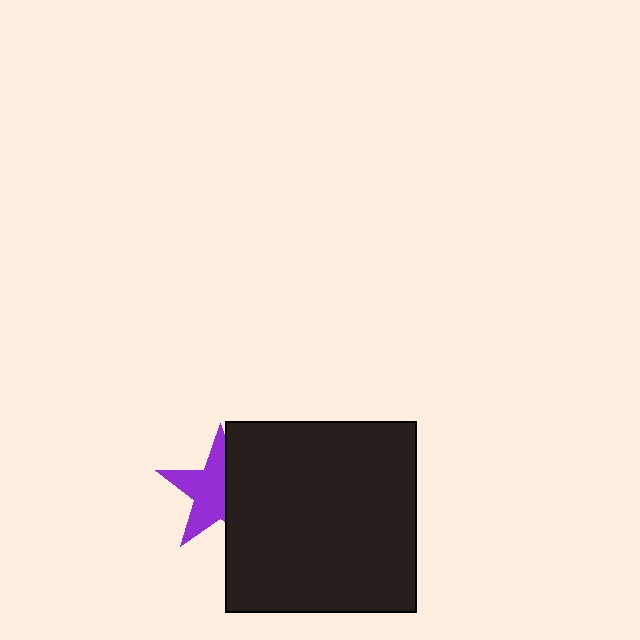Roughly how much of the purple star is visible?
About half of it is visible (roughly 58%).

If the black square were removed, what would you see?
You would see the complete purple star.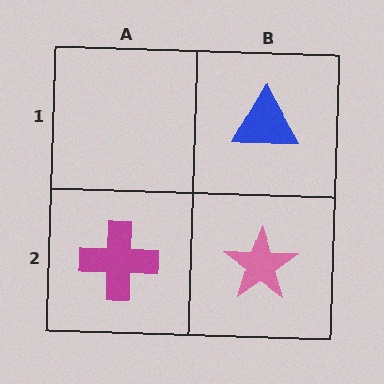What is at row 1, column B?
A blue triangle.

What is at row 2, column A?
A magenta cross.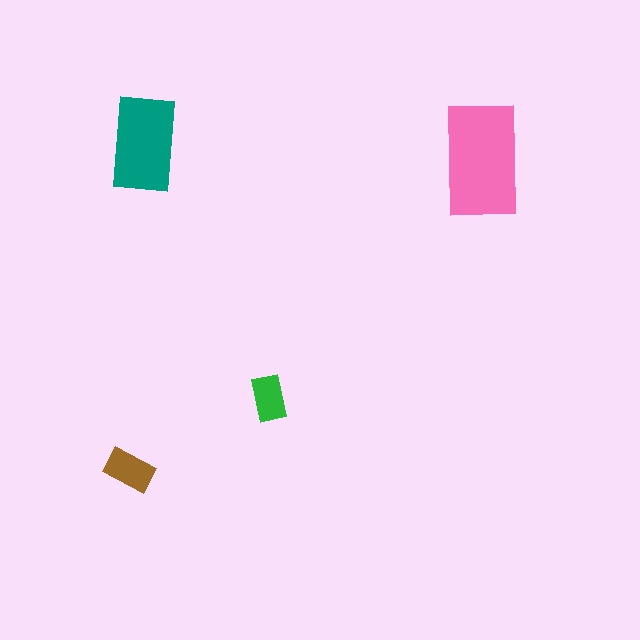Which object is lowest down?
The brown rectangle is bottommost.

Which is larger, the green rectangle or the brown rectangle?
The brown one.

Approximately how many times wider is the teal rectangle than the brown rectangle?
About 2 times wider.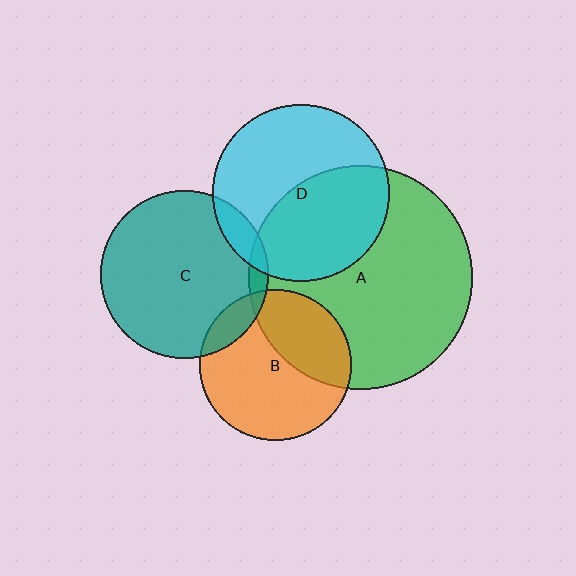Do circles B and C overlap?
Yes.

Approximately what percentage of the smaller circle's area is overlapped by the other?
Approximately 10%.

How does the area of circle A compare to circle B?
Approximately 2.2 times.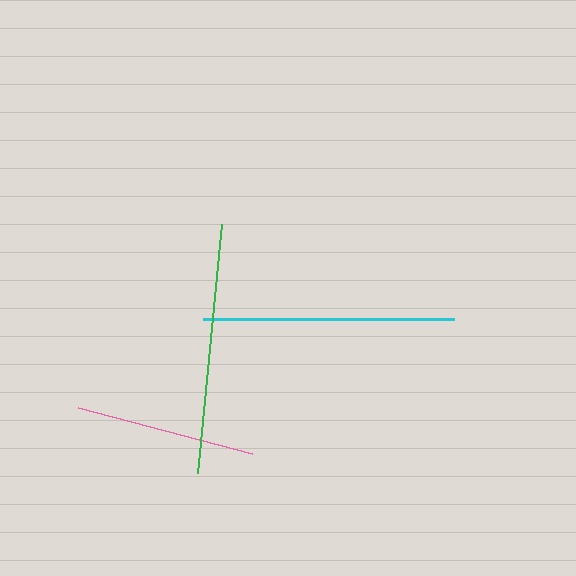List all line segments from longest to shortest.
From longest to shortest: cyan, green, pink.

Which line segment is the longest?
The cyan line is the longest at approximately 251 pixels.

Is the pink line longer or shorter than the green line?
The green line is longer than the pink line.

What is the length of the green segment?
The green segment is approximately 250 pixels long.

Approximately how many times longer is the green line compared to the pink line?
The green line is approximately 1.4 times the length of the pink line.